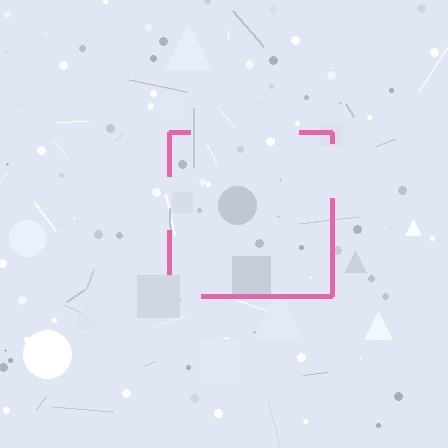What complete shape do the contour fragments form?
The contour fragments form a square.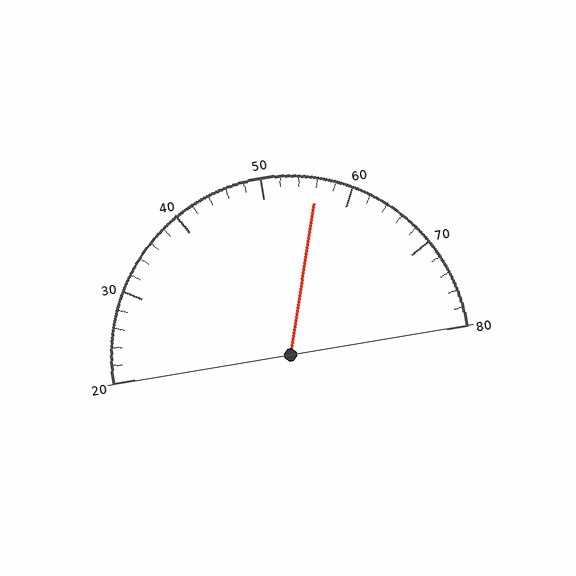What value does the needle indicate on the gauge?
The needle indicates approximately 56.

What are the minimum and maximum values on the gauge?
The gauge ranges from 20 to 80.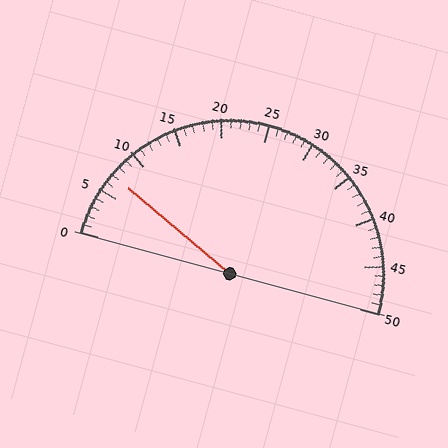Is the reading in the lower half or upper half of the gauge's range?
The reading is in the lower half of the range (0 to 50).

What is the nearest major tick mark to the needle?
The nearest major tick mark is 5.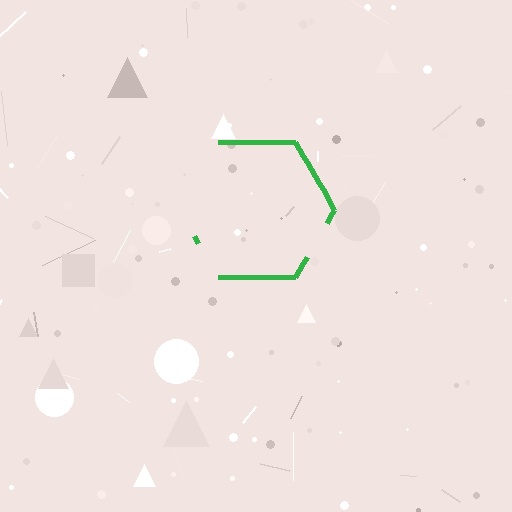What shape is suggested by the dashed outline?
The dashed outline suggests a hexagon.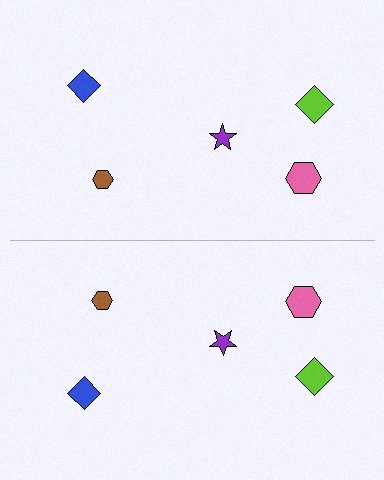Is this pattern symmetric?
Yes, this pattern has bilateral (reflection) symmetry.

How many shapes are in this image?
There are 10 shapes in this image.